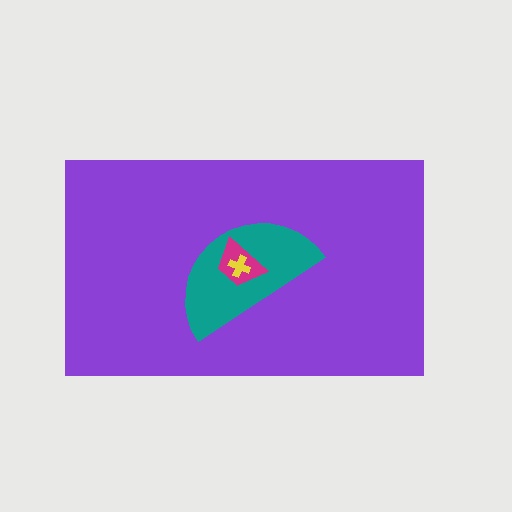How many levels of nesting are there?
4.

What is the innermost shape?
The yellow cross.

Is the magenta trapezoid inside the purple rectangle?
Yes.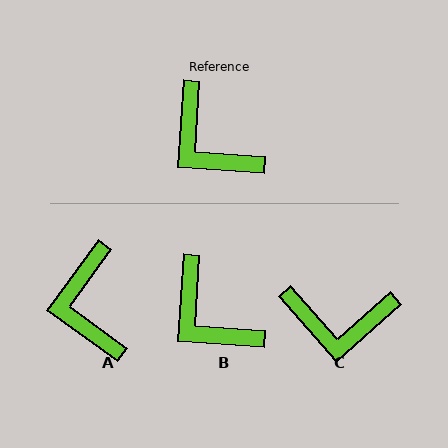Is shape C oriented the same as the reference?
No, it is off by about 45 degrees.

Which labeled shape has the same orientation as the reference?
B.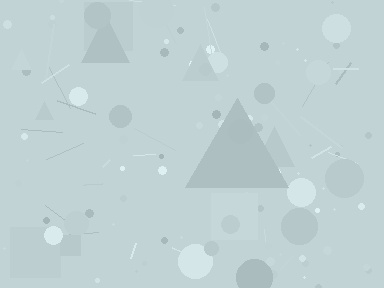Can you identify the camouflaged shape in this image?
The camouflaged shape is a triangle.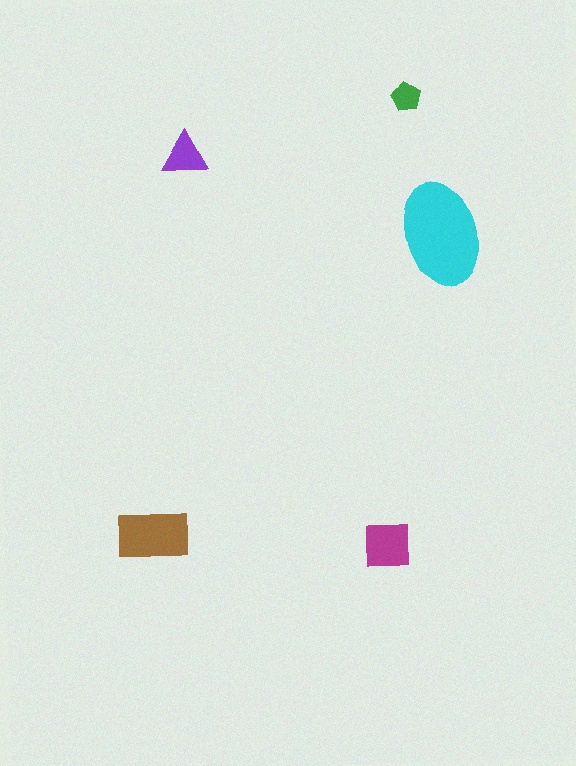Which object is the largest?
The cyan ellipse.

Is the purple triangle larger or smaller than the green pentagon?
Larger.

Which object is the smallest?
The green pentagon.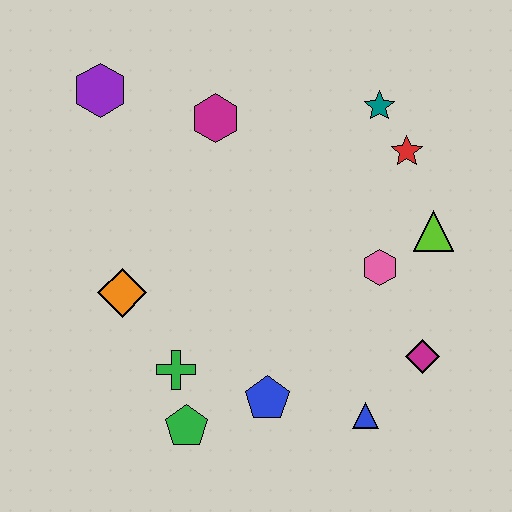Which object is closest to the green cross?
The green pentagon is closest to the green cross.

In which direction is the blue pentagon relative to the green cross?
The blue pentagon is to the right of the green cross.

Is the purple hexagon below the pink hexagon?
No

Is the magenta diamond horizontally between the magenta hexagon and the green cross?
No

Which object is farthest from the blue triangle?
The purple hexagon is farthest from the blue triangle.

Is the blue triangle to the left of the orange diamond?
No